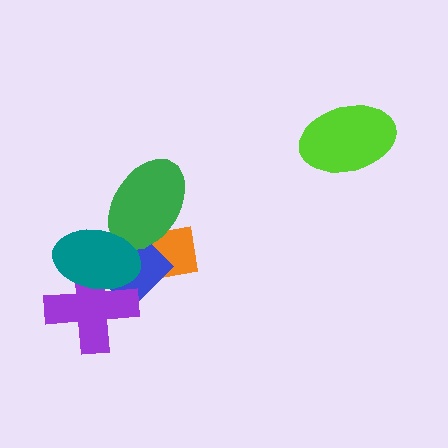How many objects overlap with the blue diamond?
4 objects overlap with the blue diamond.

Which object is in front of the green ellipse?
The teal ellipse is in front of the green ellipse.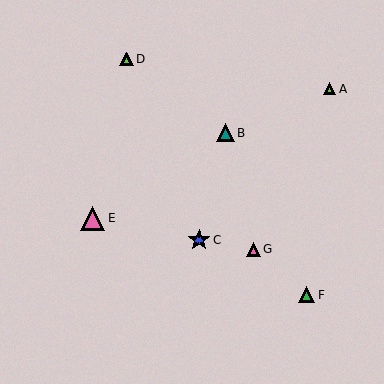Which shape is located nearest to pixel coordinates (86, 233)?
The pink triangle (labeled E) at (92, 218) is nearest to that location.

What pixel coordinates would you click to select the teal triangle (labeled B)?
Click at (226, 133) to select the teal triangle B.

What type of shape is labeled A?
Shape A is a lime triangle.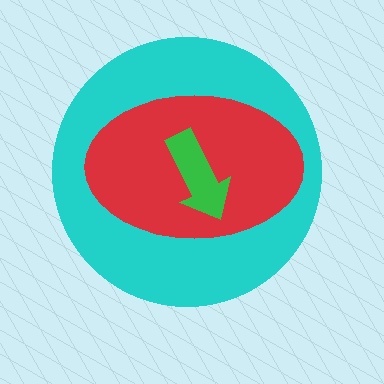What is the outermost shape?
The cyan circle.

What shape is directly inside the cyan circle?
The red ellipse.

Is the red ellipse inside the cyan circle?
Yes.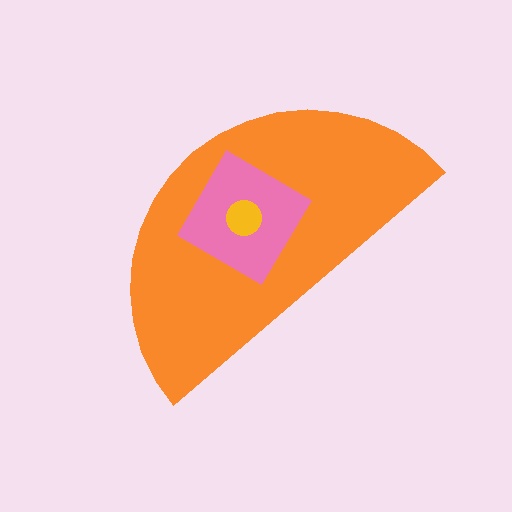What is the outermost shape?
The orange semicircle.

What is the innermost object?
The yellow circle.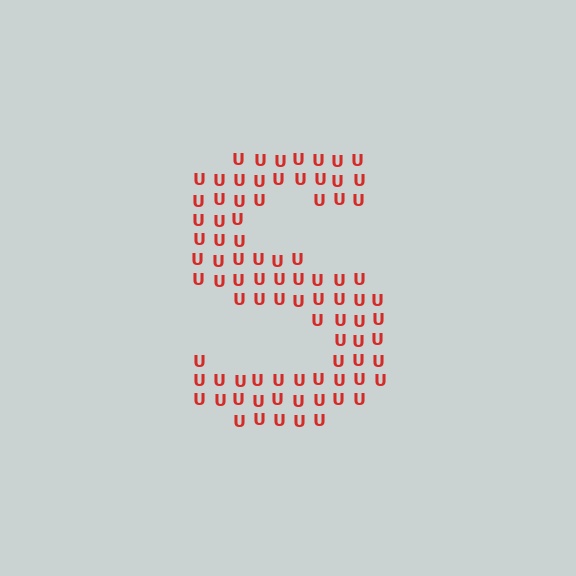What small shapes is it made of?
It is made of small letter U's.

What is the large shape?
The large shape is the letter S.